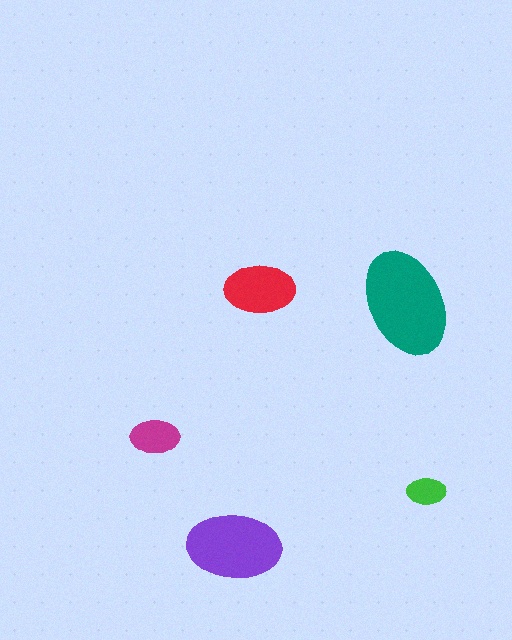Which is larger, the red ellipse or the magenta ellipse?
The red one.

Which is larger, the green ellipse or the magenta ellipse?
The magenta one.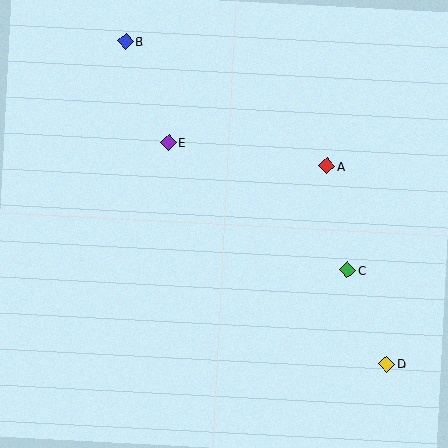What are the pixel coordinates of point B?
Point B is at (126, 42).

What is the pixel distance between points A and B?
The distance between A and B is 236 pixels.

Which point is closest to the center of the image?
Point E at (168, 142) is closest to the center.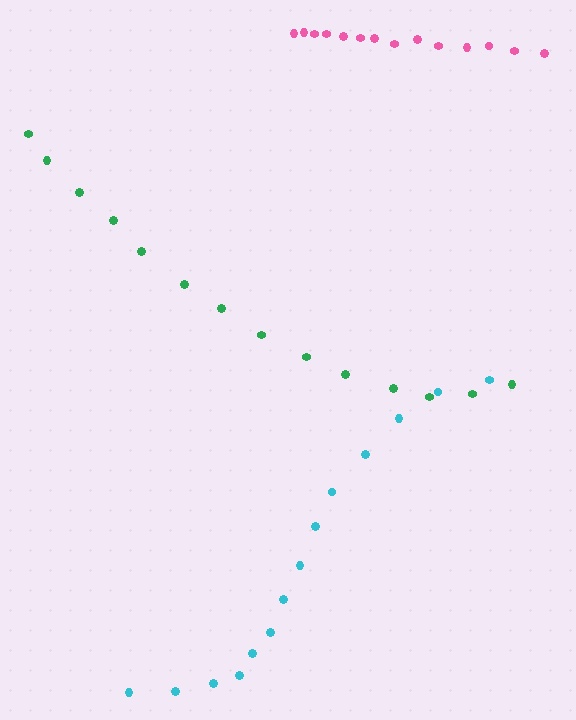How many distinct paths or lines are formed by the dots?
There are 3 distinct paths.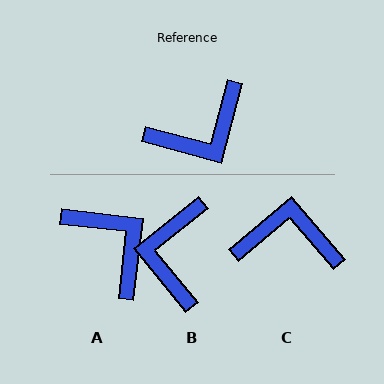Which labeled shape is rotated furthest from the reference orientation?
C, about 145 degrees away.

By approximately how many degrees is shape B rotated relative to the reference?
Approximately 126 degrees clockwise.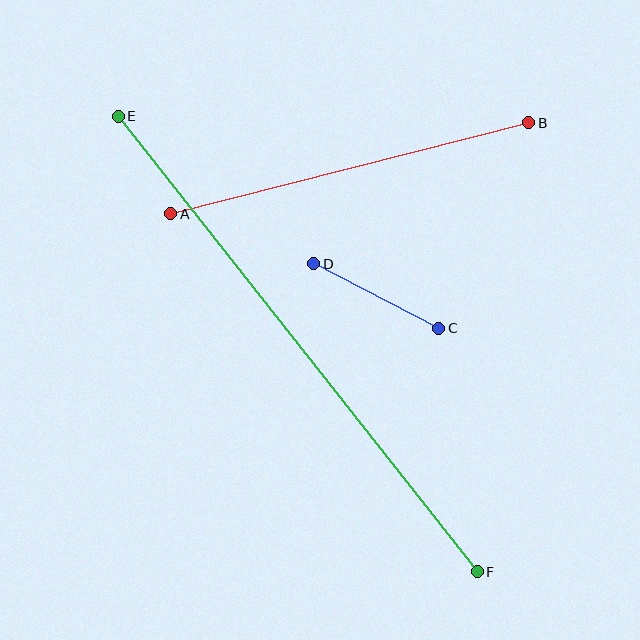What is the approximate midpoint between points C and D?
The midpoint is at approximately (376, 296) pixels.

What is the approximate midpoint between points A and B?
The midpoint is at approximately (350, 168) pixels.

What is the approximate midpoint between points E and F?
The midpoint is at approximately (298, 344) pixels.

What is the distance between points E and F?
The distance is approximately 580 pixels.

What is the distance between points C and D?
The distance is approximately 141 pixels.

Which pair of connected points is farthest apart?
Points E and F are farthest apart.